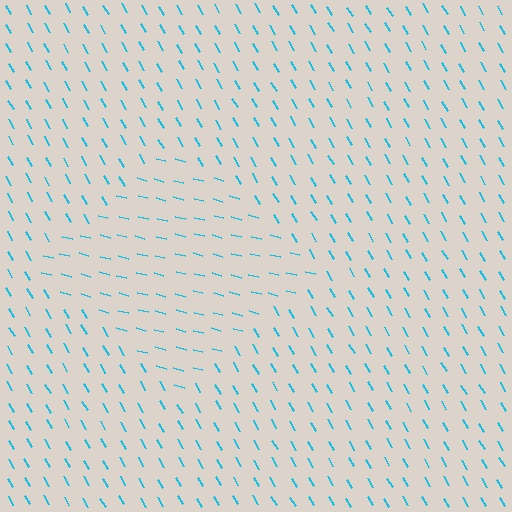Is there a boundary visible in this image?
Yes, there is a texture boundary formed by a change in line orientation.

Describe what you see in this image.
The image is filled with small cyan line segments. A diamond region in the image has lines oriented differently from the surrounding lines, creating a visible texture boundary.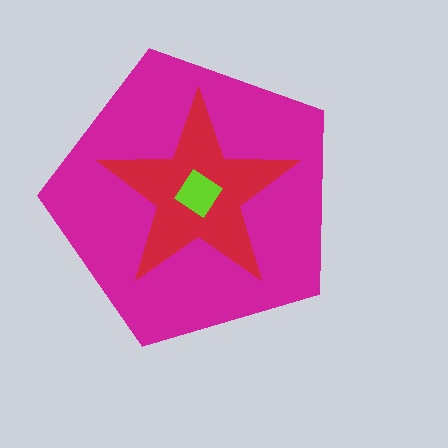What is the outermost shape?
The magenta pentagon.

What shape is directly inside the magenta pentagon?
The red star.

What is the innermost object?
The lime diamond.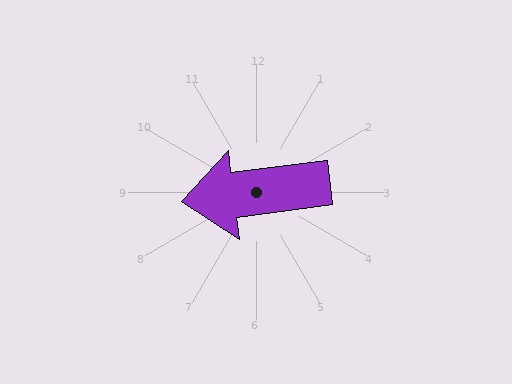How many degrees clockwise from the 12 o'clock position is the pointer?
Approximately 263 degrees.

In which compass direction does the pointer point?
West.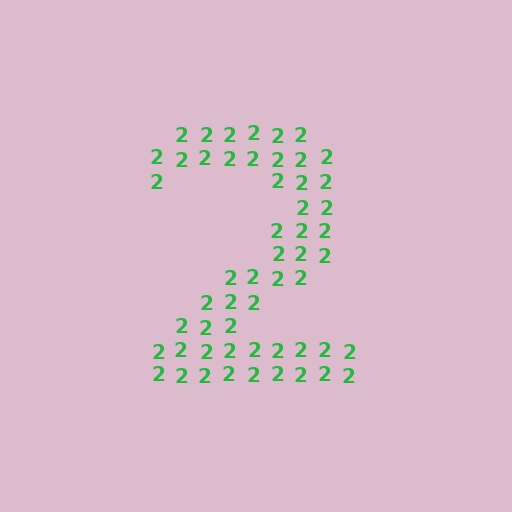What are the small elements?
The small elements are digit 2's.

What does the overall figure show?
The overall figure shows the digit 2.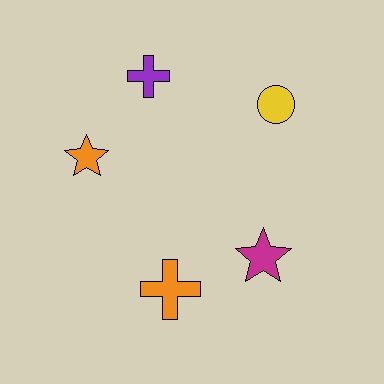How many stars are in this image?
There are 2 stars.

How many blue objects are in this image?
There are no blue objects.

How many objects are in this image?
There are 5 objects.